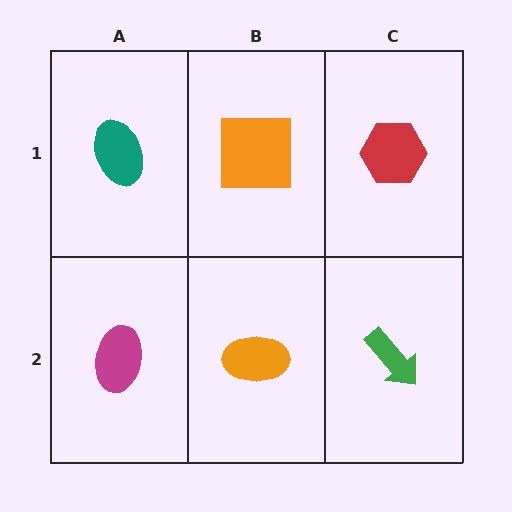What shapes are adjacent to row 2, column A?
A teal ellipse (row 1, column A), an orange ellipse (row 2, column B).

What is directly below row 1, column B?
An orange ellipse.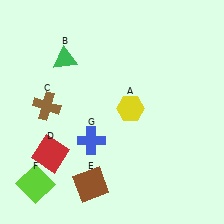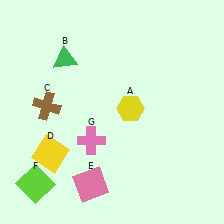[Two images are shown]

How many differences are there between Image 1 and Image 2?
There are 3 differences between the two images.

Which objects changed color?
D changed from red to yellow. E changed from brown to pink. G changed from blue to pink.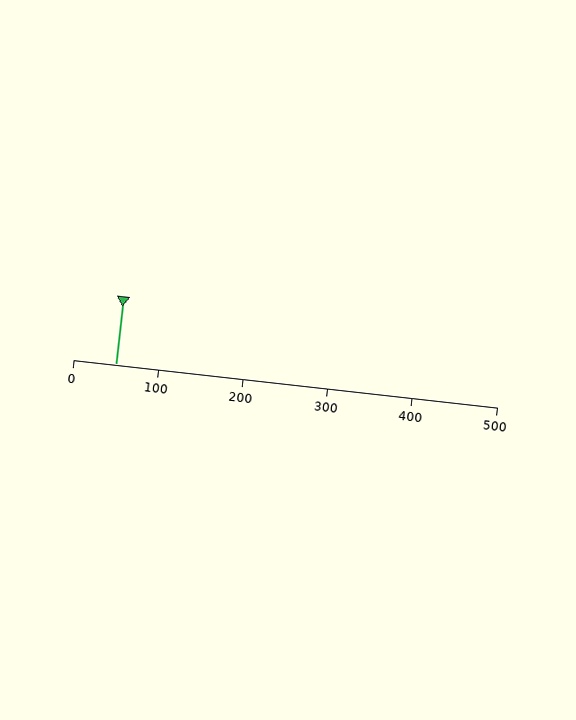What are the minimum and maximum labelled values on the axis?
The axis runs from 0 to 500.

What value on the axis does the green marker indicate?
The marker indicates approximately 50.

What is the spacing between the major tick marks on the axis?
The major ticks are spaced 100 apart.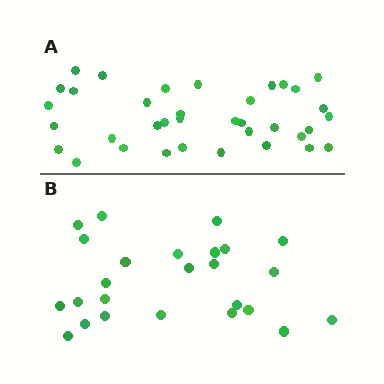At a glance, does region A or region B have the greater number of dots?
Region A (the top region) has more dots.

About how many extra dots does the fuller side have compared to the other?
Region A has roughly 12 or so more dots than region B.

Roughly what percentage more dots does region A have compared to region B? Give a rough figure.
About 45% more.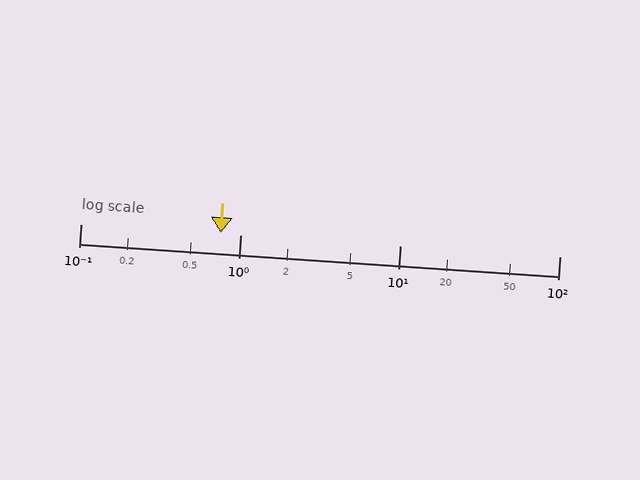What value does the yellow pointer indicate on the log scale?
The pointer indicates approximately 0.75.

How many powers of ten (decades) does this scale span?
The scale spans 3 decades, from 0.1 to 100.